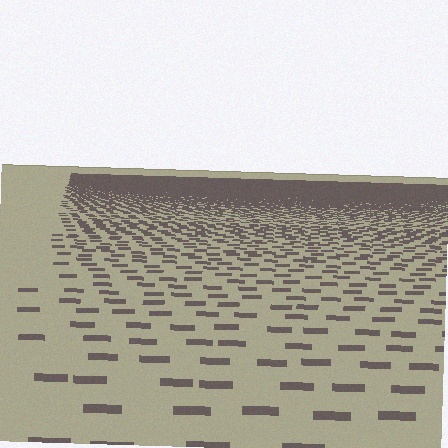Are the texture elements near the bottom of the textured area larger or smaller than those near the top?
Larger. Near the bottom, elements are closer to the viewer and appear at a bigger on-screen size.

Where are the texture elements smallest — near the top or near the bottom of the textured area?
Near the top.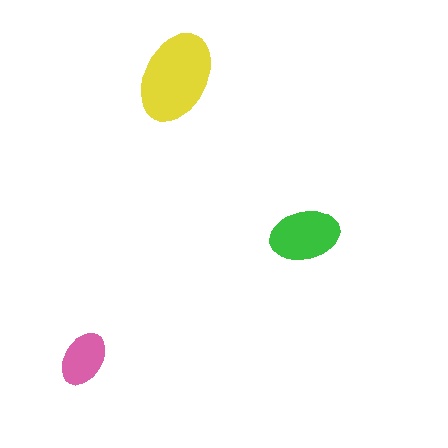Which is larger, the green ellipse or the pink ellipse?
The green one.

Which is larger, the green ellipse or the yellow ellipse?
The yellow one.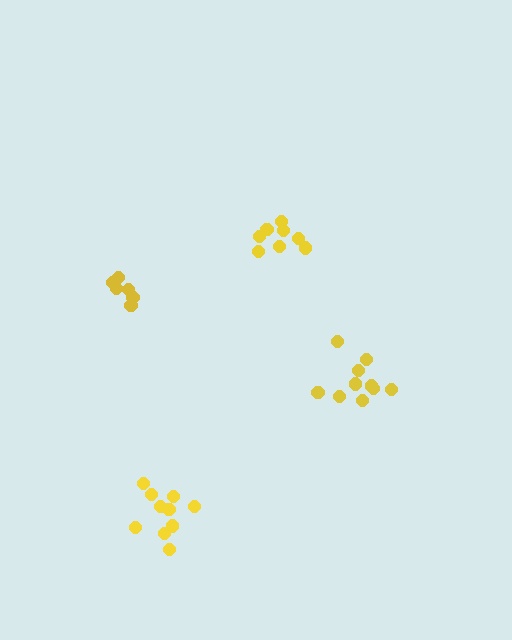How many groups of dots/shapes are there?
There are 4 groups.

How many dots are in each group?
Group 1: 8 dots, Group 2: 6 dots, Group 3: 10 dots, Group 4: 10 dots (34 total).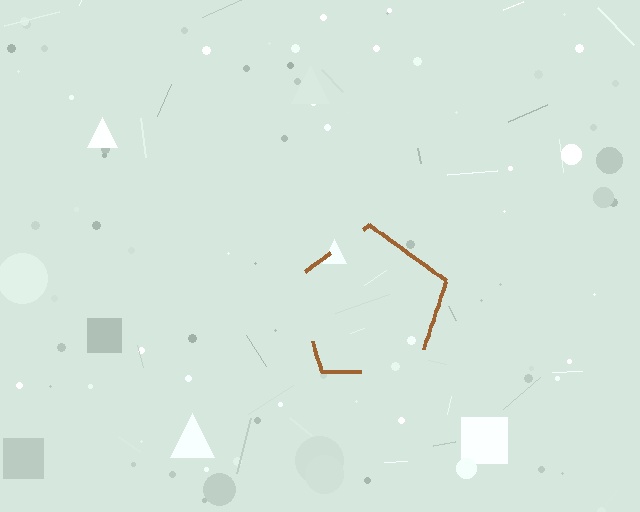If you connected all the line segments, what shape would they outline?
They would outline a pentagon.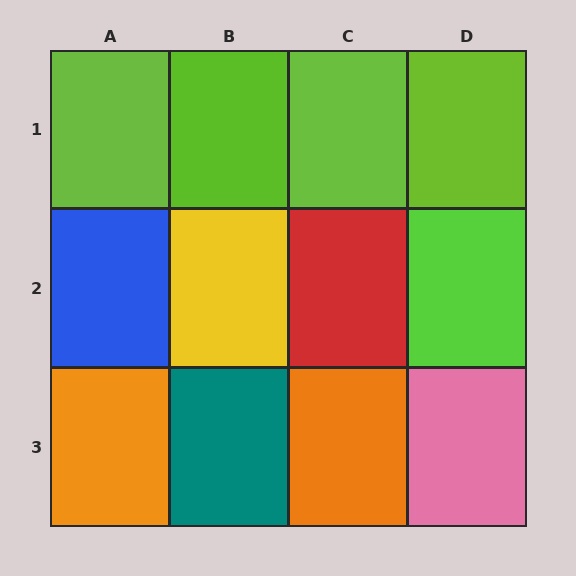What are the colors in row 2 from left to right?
Blue, yellow, red, lime.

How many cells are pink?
1 cell is pink.